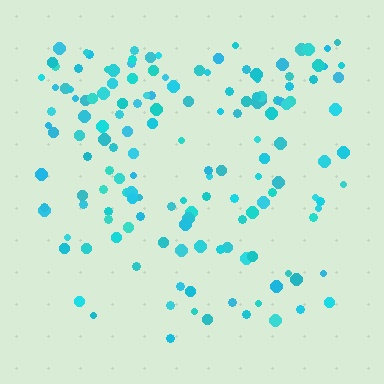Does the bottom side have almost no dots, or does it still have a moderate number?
Still a moderate number, just noticeably fewer than the top.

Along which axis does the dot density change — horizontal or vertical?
Vertical.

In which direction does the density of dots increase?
From bottom to top, with the top side densest.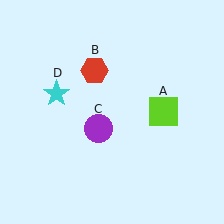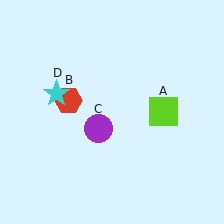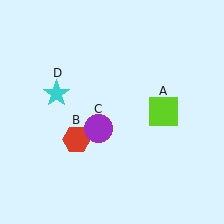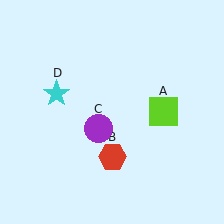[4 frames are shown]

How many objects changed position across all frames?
1 object changed position: red hexagon (object B).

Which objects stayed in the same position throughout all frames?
Lime square (object A) and purple circle (object C) and cyan star (object D) remained stationary.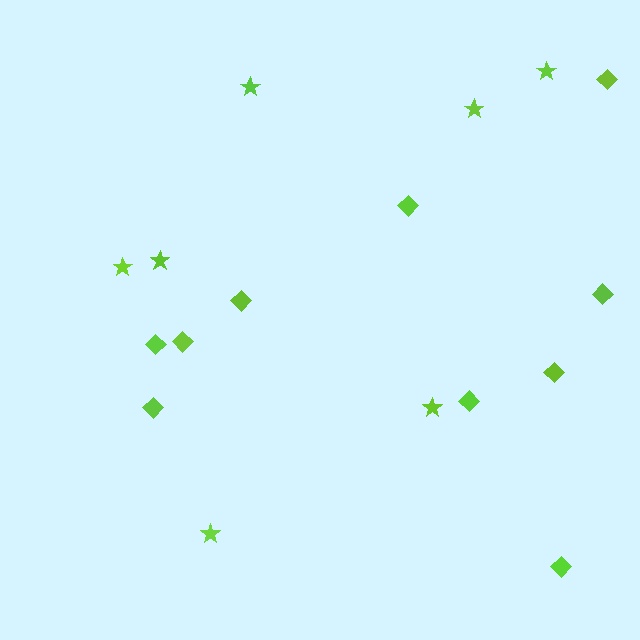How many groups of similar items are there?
There are 2 groups: one group of stars (7) and one group of diamonds (10).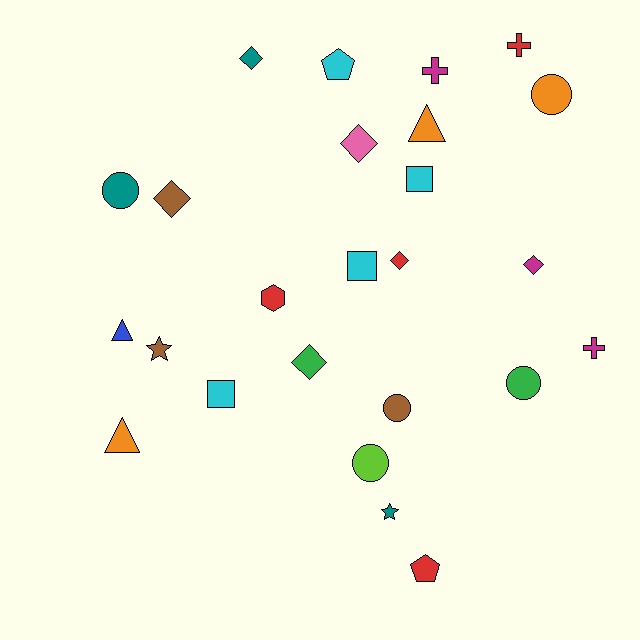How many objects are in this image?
There are 25 objects.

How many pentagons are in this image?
There are 2 pentagons.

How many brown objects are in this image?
There are 3 brown objects.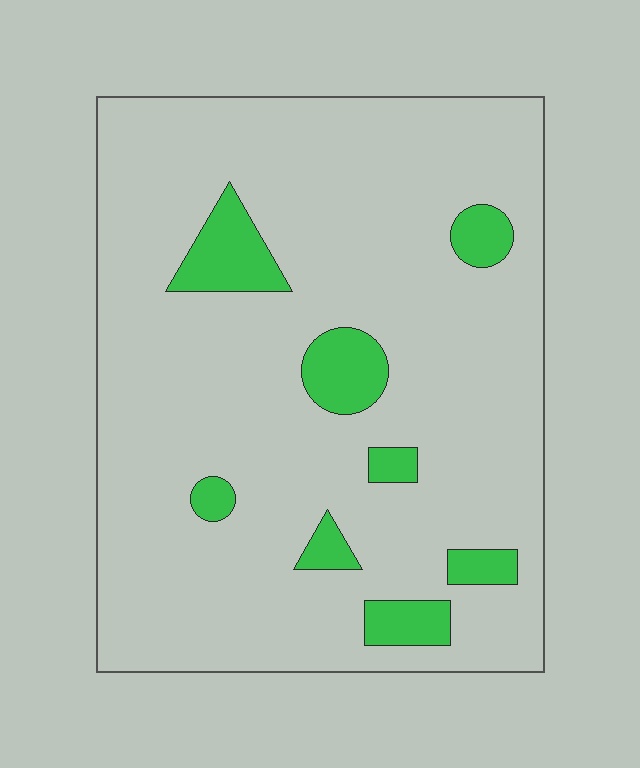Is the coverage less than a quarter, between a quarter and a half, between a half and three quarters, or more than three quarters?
Less than a quarter.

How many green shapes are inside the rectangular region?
8.